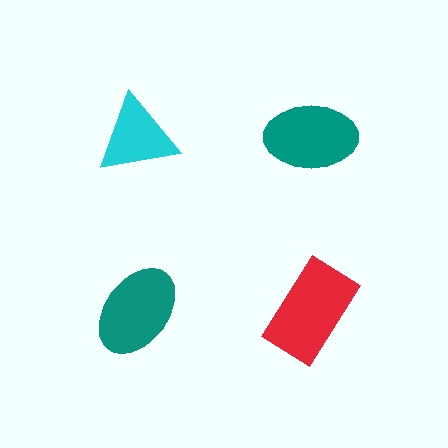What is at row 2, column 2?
A red rectangle.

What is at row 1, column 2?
A teal ellipse.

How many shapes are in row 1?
2 shapes.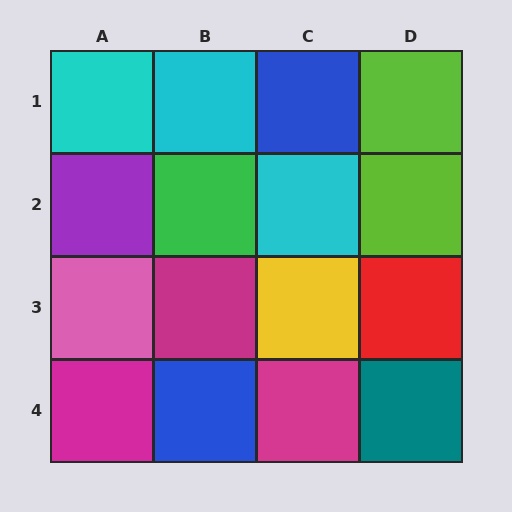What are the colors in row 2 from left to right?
Purple, green, cyan, lime.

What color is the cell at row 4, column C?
Magenta.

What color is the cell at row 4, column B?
Blue.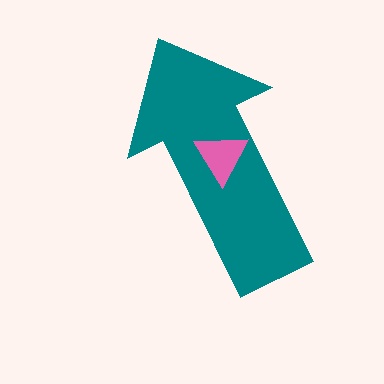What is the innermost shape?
The pink triangle.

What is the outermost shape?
The teal arrow.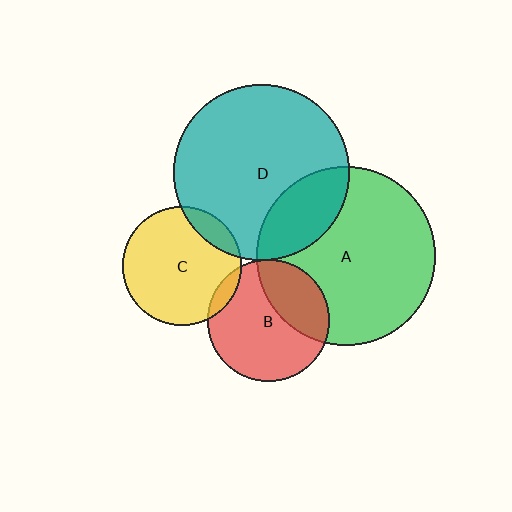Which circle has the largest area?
Circle A (green).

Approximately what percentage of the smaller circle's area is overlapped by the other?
Approximately 10%.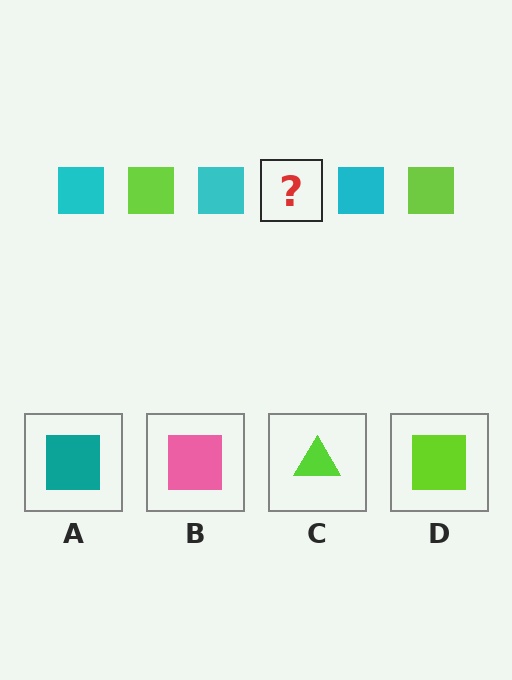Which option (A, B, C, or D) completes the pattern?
D.